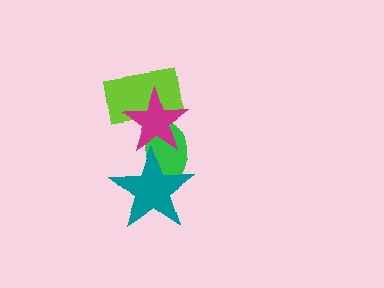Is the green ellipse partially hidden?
Yes, it is partially covered by another shape.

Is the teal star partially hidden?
Yes, it is partially covered by another shape.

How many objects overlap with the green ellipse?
3 objects overlap with the green ellipse.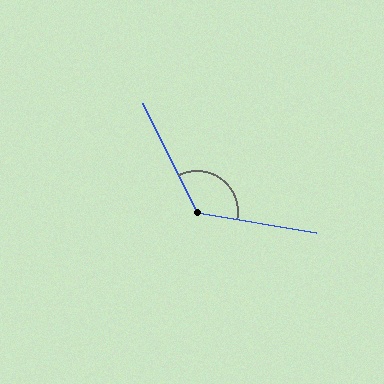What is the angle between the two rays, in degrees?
Approximately 126 degrees.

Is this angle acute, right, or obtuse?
It is obtuse.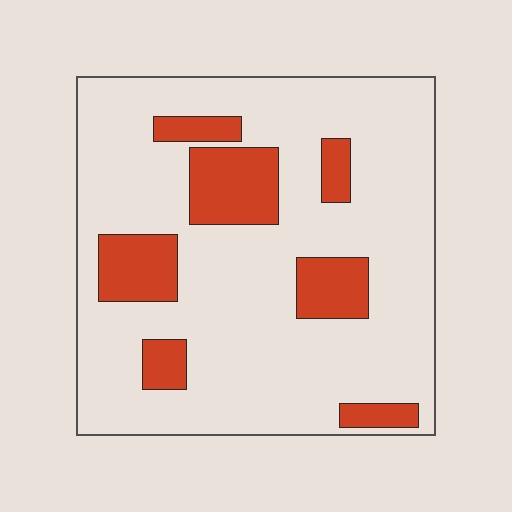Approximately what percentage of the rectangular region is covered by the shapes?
Approximately 20%.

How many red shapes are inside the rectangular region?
7.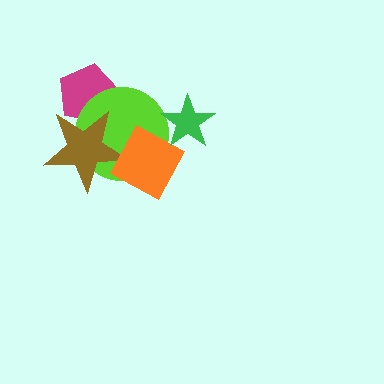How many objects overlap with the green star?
2 objects overlap with the green star.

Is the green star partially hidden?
No, no other shape covers it.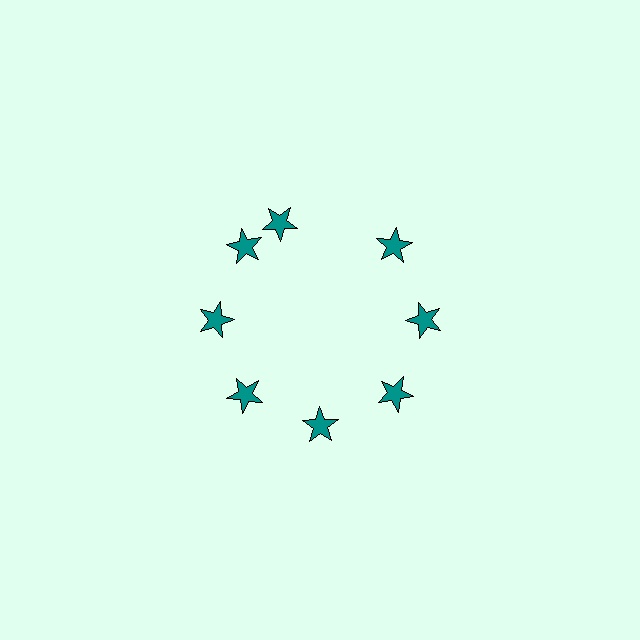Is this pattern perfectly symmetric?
No. The 8 teal stars are arranged in a ring, but one element near the 12 o'clock position is rotated out of alignment along the ring, breaking the 8-fold rotational symmetry.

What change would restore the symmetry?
The symmetry would be restored by rotating it back into even spacing with its neighbors so that all 8 stars sit at equal angles and equal distance from the center.